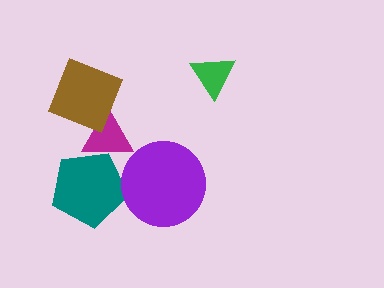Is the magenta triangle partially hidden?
Yes, it is partially covered by another shape.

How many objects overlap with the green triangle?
0 objects overlap with the green triangle.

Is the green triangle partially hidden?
No, no other shape covers it.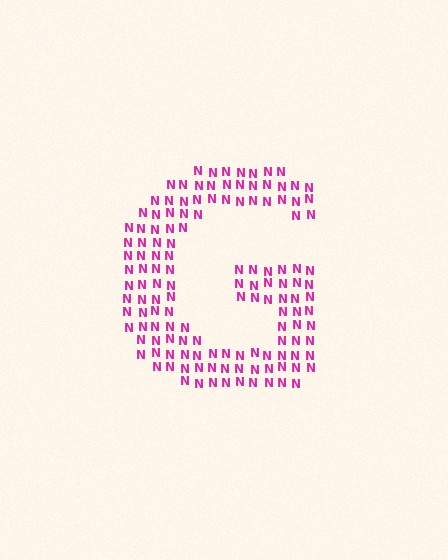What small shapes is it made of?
It is made of small letter N's.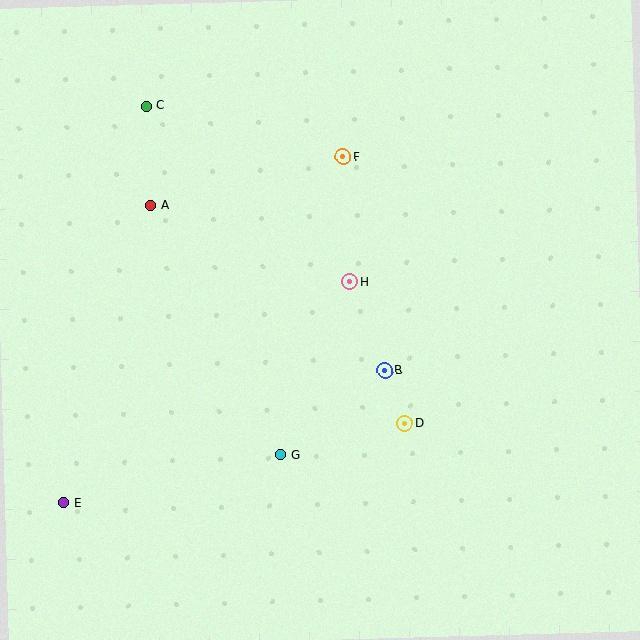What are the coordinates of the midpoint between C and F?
The midpoint between C and F is at (245, 132).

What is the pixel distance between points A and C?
The distance between A and C is 100 pixels.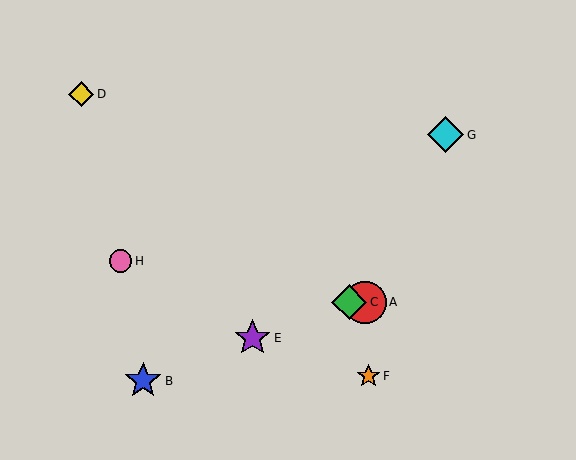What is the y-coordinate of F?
Object F is at y≈376.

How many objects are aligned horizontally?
2 objects (A, C) are aligned horizontally.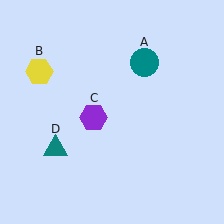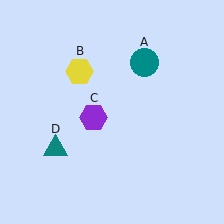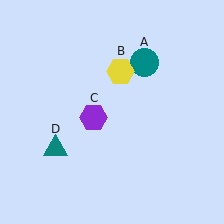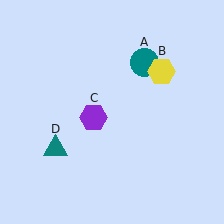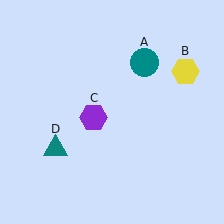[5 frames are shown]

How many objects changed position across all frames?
1 object changed position: yellow hexagon (object B).